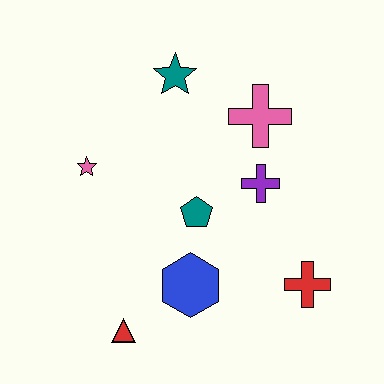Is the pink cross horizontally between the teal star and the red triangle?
No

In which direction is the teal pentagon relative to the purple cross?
The teal pentagon is to the left of the purple cross.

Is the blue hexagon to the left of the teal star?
No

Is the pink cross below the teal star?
Yes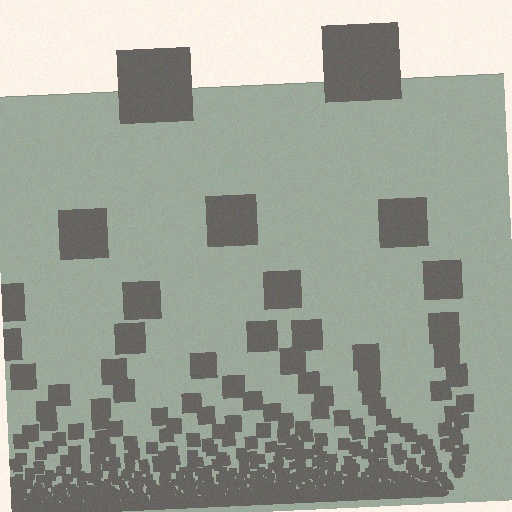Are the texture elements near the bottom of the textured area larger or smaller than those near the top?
Smaller. The gradient is inverted — elements near the bottom are smaller and denser.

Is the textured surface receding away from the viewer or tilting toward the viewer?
The surface appears to tilt toward the viewer. Texture elements get larger and sparser toward the top.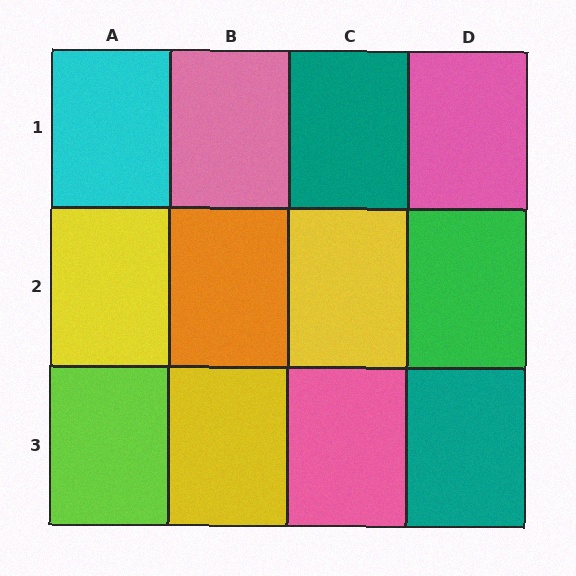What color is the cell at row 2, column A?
Yellow.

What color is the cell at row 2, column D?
Green.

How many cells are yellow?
3 cells are yellow.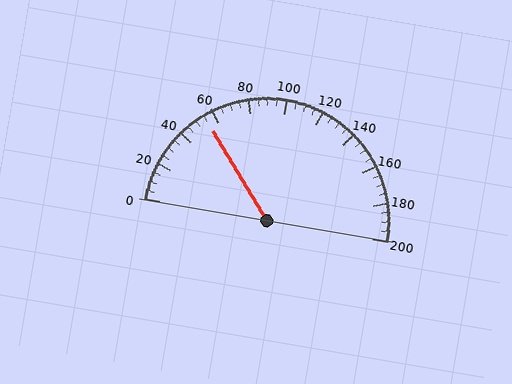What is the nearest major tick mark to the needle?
The nearest major tick mark is 60.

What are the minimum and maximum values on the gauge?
The gauge ranges from 0 to 200.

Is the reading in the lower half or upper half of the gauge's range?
The reading is in the lower half of the range (0 to 200).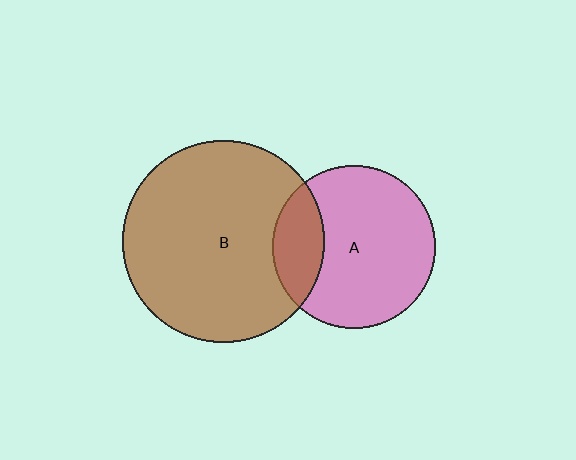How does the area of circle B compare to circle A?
Approximately 1.5 times.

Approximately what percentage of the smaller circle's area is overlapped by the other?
Approximately 20%.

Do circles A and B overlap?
Yes.